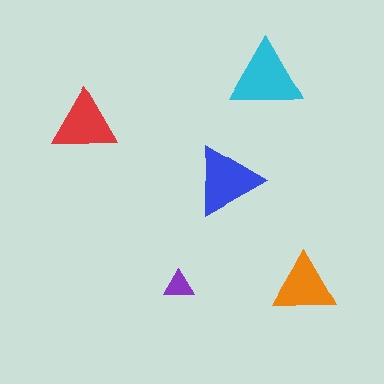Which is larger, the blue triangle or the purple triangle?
The blue one.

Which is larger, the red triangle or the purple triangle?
The red one.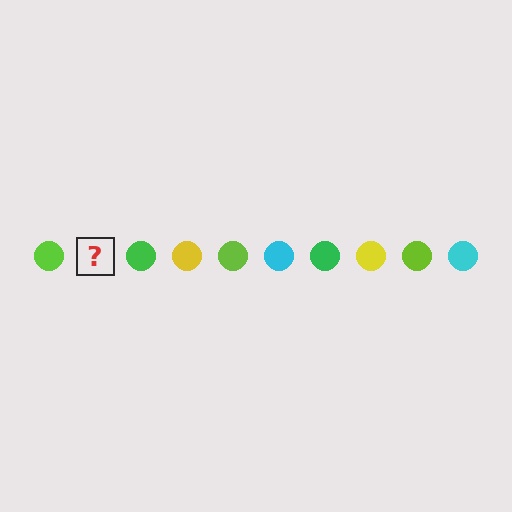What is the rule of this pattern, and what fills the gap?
The rule is that the pattern cycles through lime, cyan, green, yellow circles. The gap should be filled with a cyan circle.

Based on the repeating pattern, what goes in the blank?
The blank should be a cyan circle.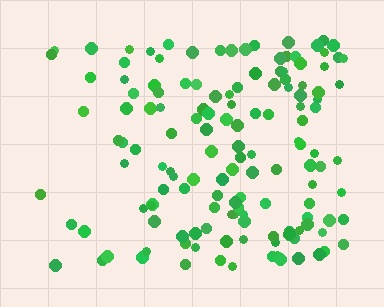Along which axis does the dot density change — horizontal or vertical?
Horizontal.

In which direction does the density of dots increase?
From left to right, with the right side densest.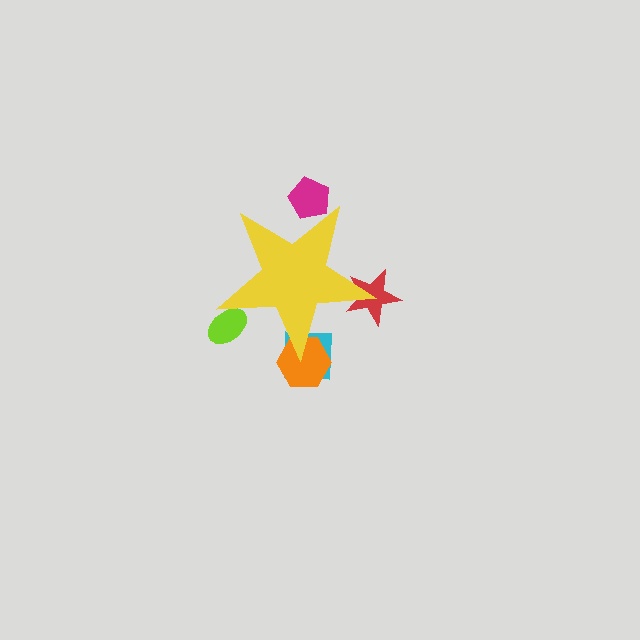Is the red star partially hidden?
Yes, the red star is partially hidden behind the yellow star.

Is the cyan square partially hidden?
Yes, the cyan square is partially hidden behind the yellow star.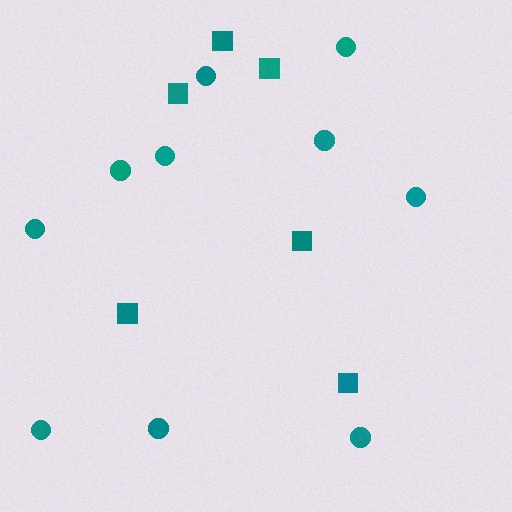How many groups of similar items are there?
There are 2 groups: one group of squares (6) and one group of circles (10).